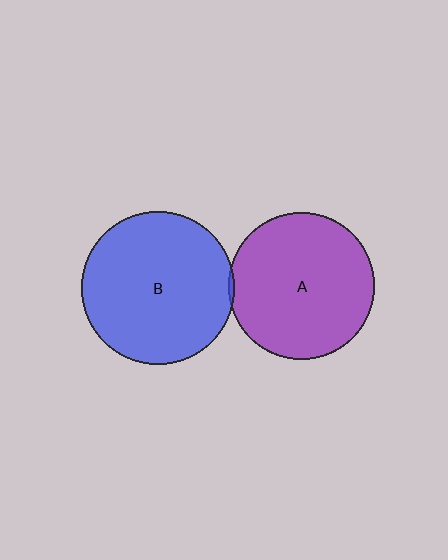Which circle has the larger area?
Circle B (blue).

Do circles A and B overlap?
Yes.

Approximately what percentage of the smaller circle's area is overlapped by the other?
Approximately 5%.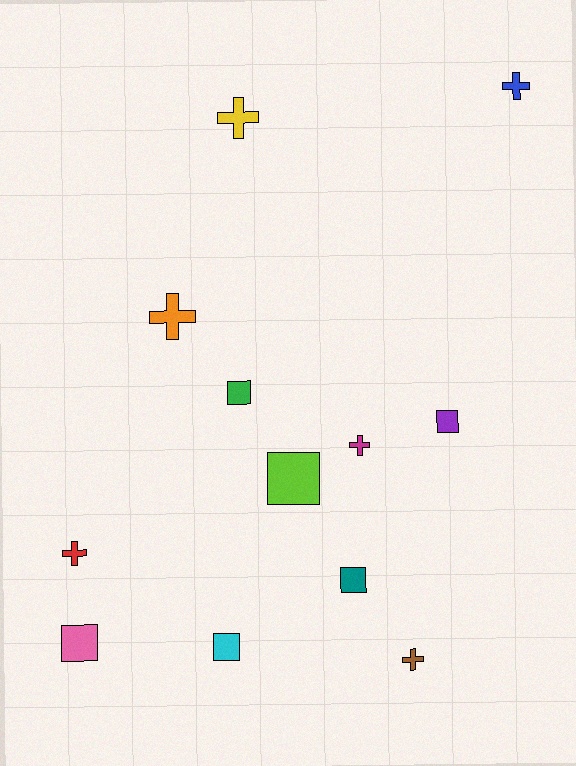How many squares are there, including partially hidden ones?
There are 6 squares.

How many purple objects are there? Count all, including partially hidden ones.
There is 1 purple object.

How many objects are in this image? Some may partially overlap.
There are 12 objects.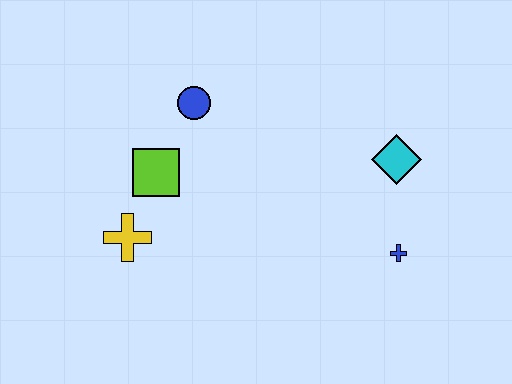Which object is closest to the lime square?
The yellow cross is closest to the lime square.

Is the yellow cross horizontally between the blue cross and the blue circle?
No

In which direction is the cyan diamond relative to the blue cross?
The cyan diamond is above the blue cross.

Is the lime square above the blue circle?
No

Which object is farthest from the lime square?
The blue cross is farthest from the lime square.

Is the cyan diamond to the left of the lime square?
No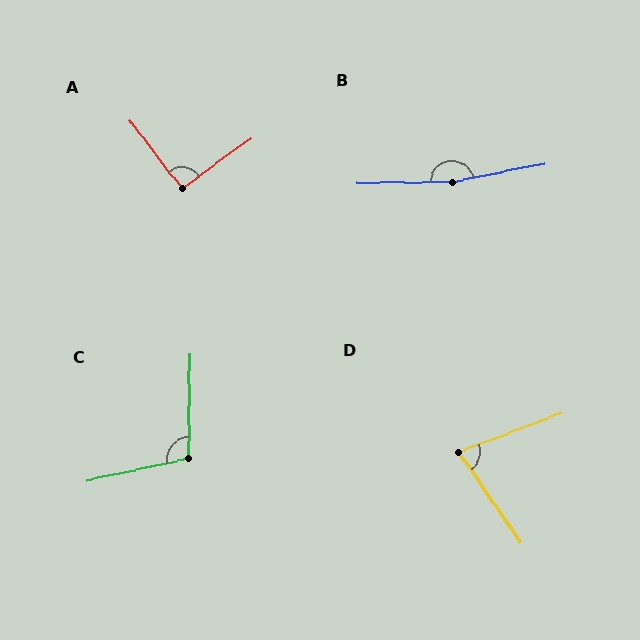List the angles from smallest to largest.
D (76°), A (91°), C (103°), B (169°).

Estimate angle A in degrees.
Approximately 91 degrees.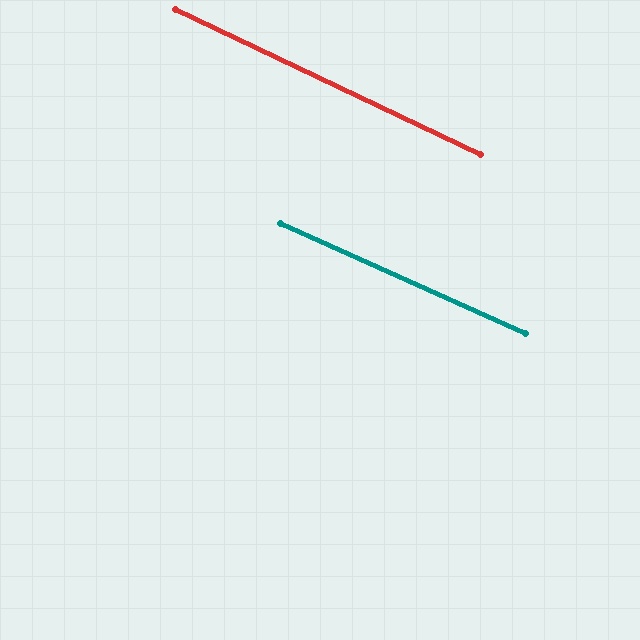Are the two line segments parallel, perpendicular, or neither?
Parallel — their directions differ by only 1.3°.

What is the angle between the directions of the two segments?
Approximately 1 degree.